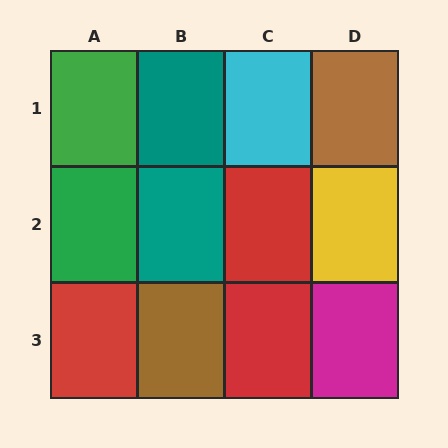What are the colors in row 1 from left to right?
Green, teal, cyan, brown.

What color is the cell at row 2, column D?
Yellow.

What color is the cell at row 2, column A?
Green.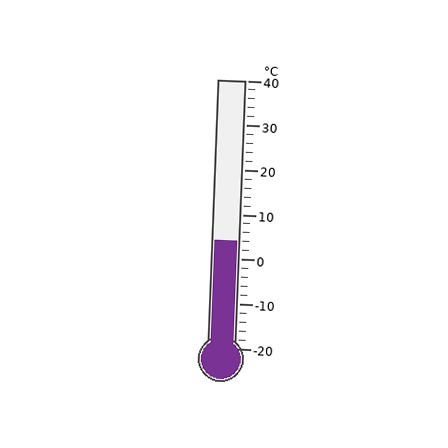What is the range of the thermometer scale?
The thermometer scale ranges from -20°C to 40°C.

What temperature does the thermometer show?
The thermometer shows approximately 4°C.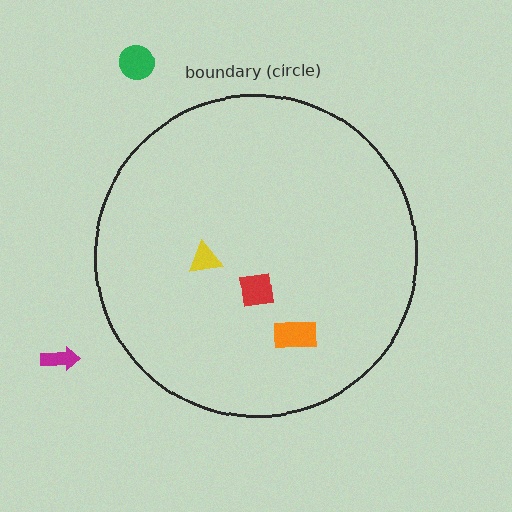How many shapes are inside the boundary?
3 inside, 2 outside.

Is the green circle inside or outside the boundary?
Outside.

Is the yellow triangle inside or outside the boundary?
Inside.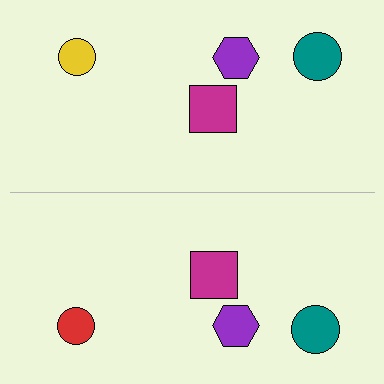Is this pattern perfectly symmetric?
No, the pattern is not perfectly symmetric. The red circle on the bottom side breaks the symmetry — its mirror counterpart is yellow.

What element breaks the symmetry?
The red circle on the bottom side breaks the symmetry — its mirror counterpart is yellow.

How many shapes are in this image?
There are 8 shapes in this image.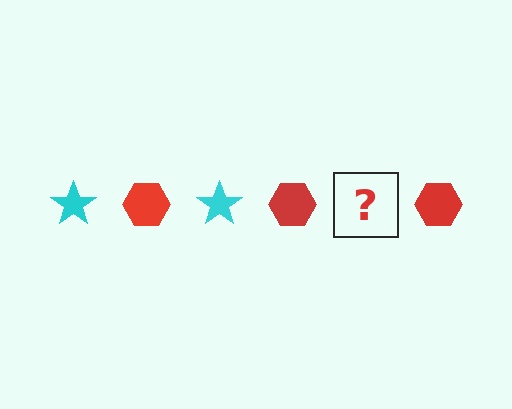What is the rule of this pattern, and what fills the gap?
The rule is that the pattern alternates between cyan star and red hexagon. The gap should be filled with a cyan star.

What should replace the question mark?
The question mark should be replaced with a cyan star.